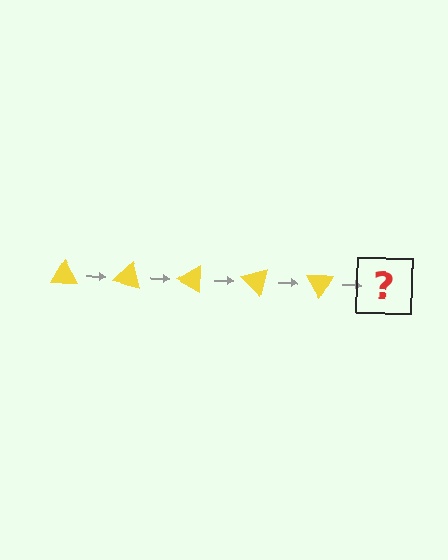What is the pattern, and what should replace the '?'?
The pattern is that the triangle rotates 15 degrees each step. The '?' should be a yellow triangle rotated 75 degrees.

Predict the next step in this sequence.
The next step is a yellow triangle rotated 75 degrees.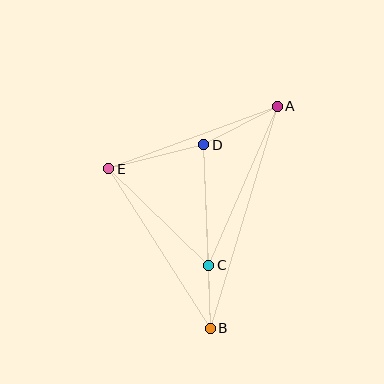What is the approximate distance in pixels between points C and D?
The distance between C and D is approximately 121 pixels.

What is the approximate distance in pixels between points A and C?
The distance between A and C is approximately 173 pixels.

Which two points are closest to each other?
Points B and C are closest to each other.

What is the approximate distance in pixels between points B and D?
The distance between B and D is approximately 184 pixels.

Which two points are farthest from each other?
Points A and B are farthest from each other.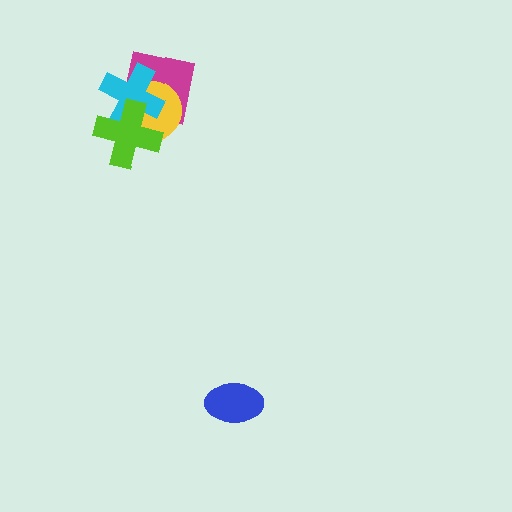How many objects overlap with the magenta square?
3 objects overlap with the magenta square.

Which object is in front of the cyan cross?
The lime cross is in front of the cyan cross.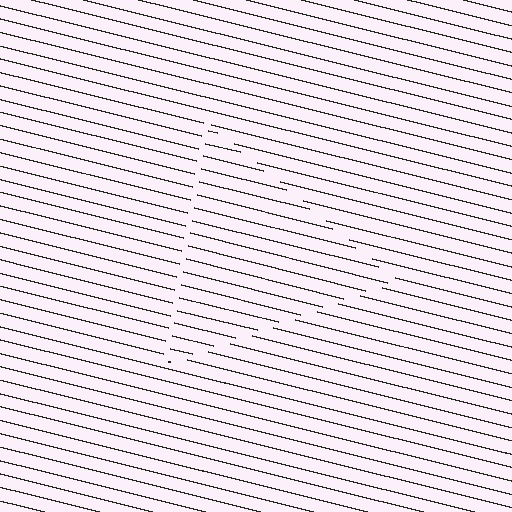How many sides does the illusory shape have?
3 sides — the line-ends trace a triangle.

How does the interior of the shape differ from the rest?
The interior of the shape contains the same grating, shifted by half a period — the contour is defined by the phase discontinuity where line-ends from the inner and outer gratings abut.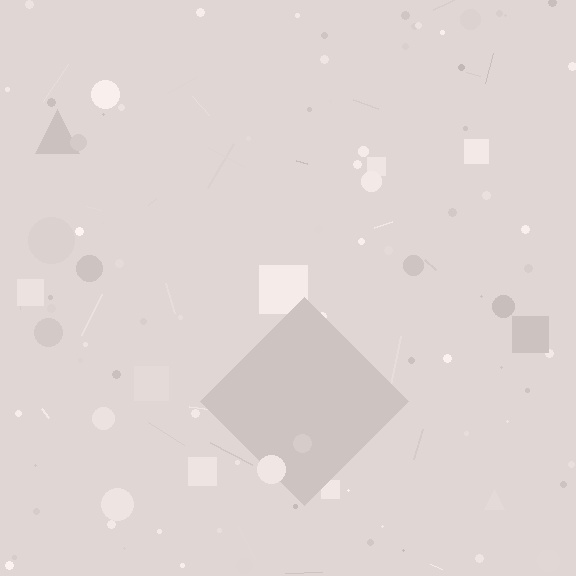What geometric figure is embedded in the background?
A diamond is embedded in the background.